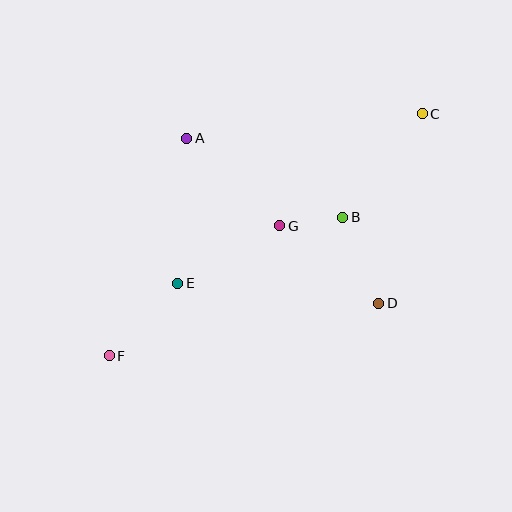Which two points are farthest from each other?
Points C and F are farthest from each other.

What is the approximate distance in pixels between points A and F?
The distance between A and F is approximately 231 pixels.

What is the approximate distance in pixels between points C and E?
The distance between C and E is approximately 297 pixels.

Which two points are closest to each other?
Points B and G are closest to each other.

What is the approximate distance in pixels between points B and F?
The distance between B and F is approximately 272 pixels.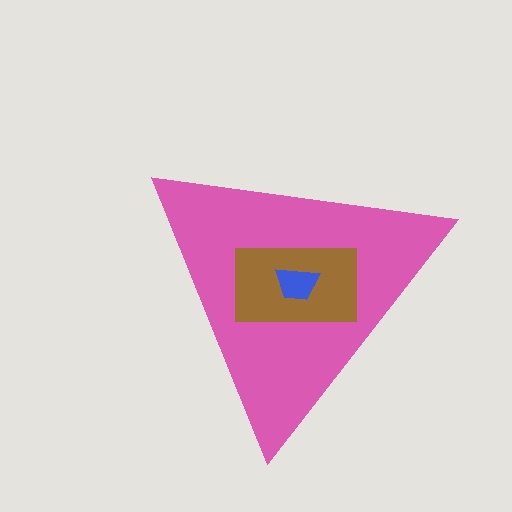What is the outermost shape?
The pink triangle.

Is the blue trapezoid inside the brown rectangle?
Yes.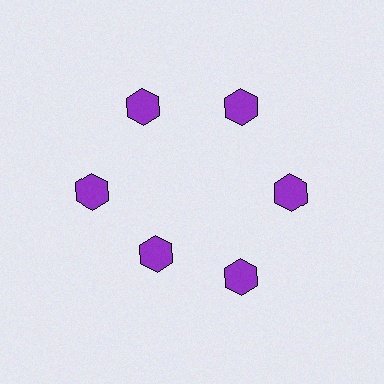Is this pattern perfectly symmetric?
No. The 6 purple hexagons are arranged in a ring, but one element near the 7 o'clock position is pulled inward toward the center, breaking the 6-fold rotational symmetry.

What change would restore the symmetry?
The symmetry would be restored by moving it outward, back onto the ring so that all 6 hexagons sit at equal angles and equal distance from the center.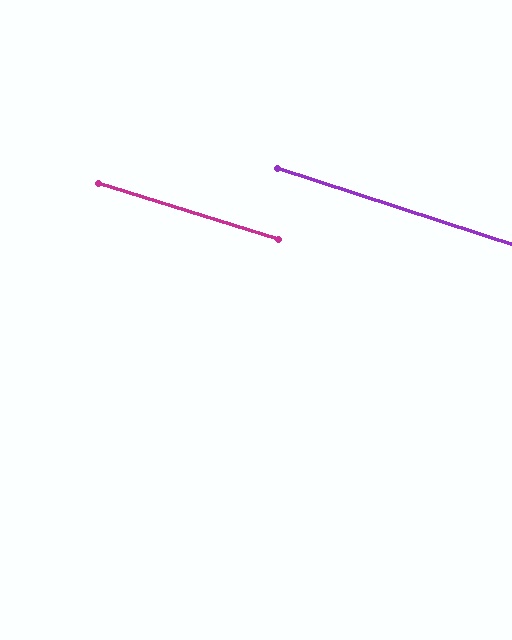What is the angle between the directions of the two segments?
Approximately 1 degree.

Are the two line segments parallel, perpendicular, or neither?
Parallel — their directions differ by only 0.9°.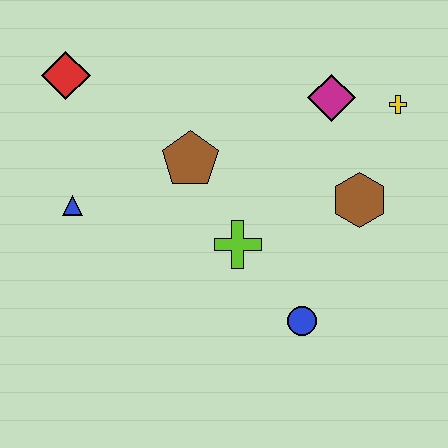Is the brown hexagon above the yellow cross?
No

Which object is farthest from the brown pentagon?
The yellow cross is farthest from the brown pentagon.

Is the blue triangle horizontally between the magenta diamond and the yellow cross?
No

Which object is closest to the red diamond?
The blue triangle is closest to the red diamond.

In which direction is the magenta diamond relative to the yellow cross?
The magenta diamond is to the left of the yellow cross.